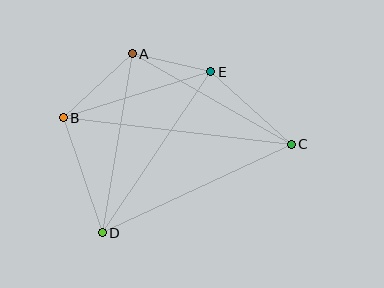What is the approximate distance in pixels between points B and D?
The distance between B and D is approximately 121 pixels.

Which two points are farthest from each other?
Points B and C are farthest from each other.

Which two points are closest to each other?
Points A and E are closest to each other.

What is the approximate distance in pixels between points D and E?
The distance between D and E is approximately 194 pixels.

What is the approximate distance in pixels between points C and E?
The distance between C and E is approximately 109 pixels.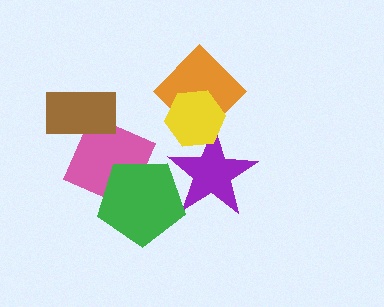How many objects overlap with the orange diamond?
2 objects overlap with the orange diamond.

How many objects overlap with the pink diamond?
2 objects overlap with the pink diamond.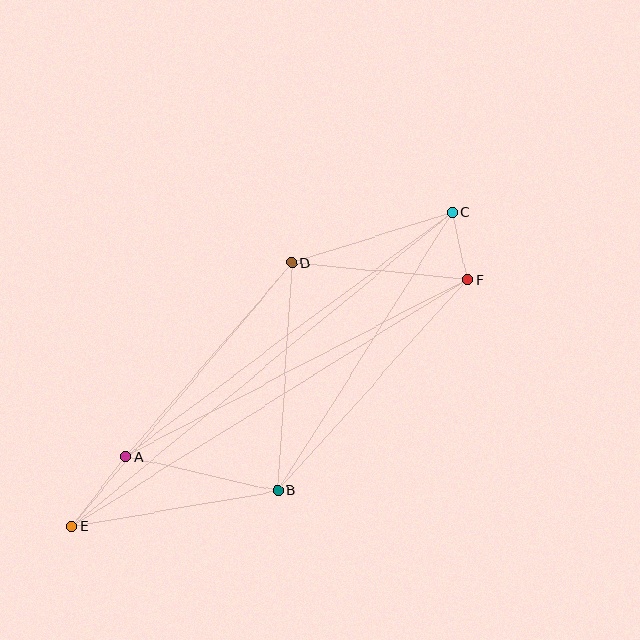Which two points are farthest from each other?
Points C and E are farthest from each other.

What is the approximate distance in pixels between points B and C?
The distance between B and C is approximately 329 pixels.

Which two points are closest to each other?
Points C and F are closest to each other.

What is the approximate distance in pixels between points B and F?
The distance between B and F is approximately 284 pixels.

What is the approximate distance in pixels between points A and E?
The distance between A and E is approximately 89 pixels.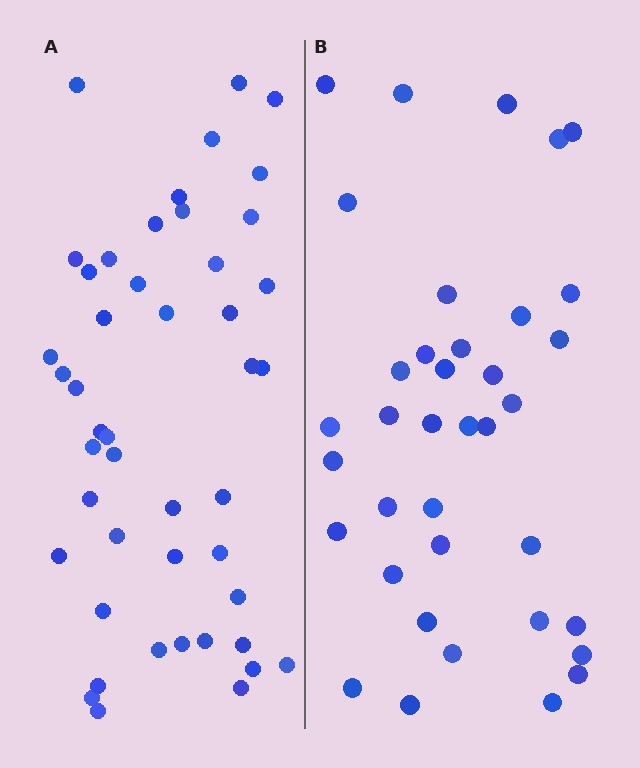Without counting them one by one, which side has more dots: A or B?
Region A (the left region) has more dots.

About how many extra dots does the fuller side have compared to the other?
Region A has roughly 8 or so more dots than region B.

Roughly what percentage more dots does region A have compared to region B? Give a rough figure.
About 25% more.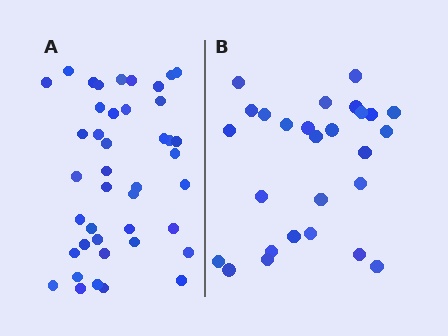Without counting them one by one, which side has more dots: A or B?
Region A (the left region) has more dots.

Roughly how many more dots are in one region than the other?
Region A has approximately 15 more dots than region B.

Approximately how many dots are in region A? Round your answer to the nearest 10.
About 40 dots. (The exact count is 42, which rounds to 40.)